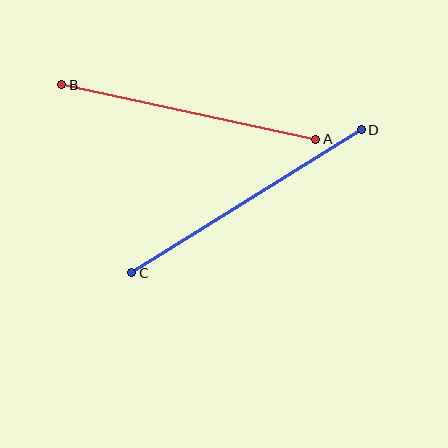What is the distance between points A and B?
The distance is approximately 260 pixels.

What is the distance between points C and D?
The distance is approximately 271 pixels.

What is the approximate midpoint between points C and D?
The midpoint is at approximately (247, 201) pixels.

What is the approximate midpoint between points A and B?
The midpoint is at approximately (189, 112) pixels.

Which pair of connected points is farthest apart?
Points C and D are farthest apart.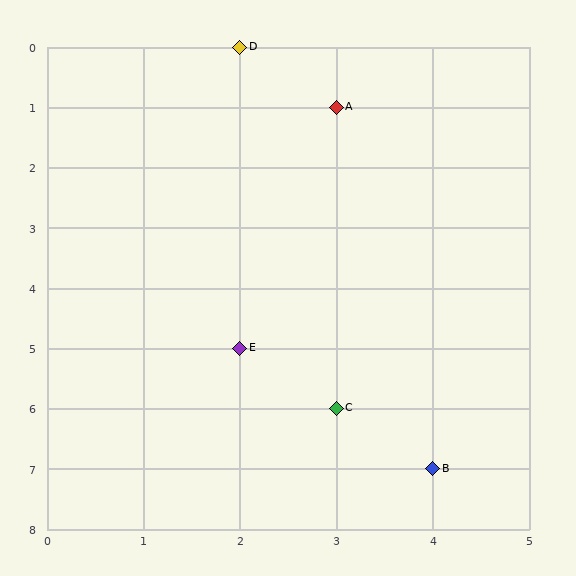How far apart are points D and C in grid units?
Points D and C are 1 column and 6 rows apart (about 6.1 grid units diagonally).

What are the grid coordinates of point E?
Point E is at grid coordinates (2, 5).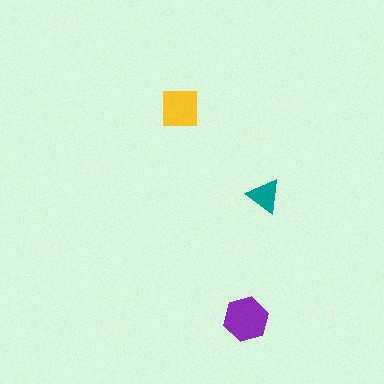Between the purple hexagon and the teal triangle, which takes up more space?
The purple hexagon.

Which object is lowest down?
The purple hexagon is bottommost.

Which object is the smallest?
The teal triangle.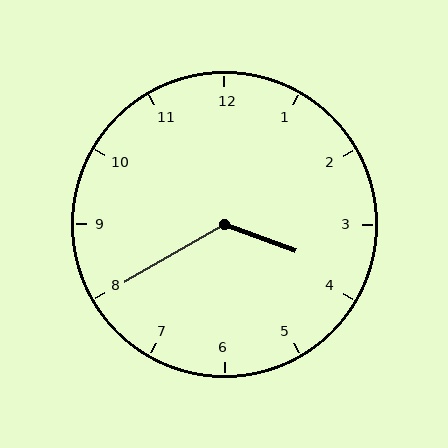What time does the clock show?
3:40.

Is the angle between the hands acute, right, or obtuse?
It is obtuse.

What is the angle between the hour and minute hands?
Approximately 130 degrees.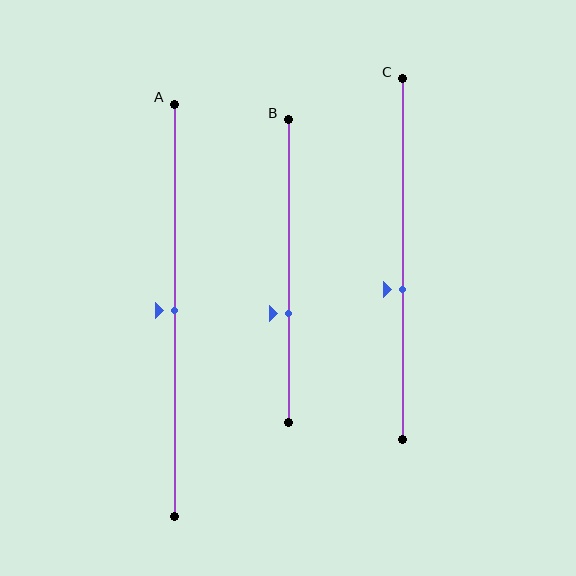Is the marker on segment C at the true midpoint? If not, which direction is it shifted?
No, the marker on segment C is shifted downward by about 8% of the segment length.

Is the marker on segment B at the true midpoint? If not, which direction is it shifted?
No, the marker on segment B is shifted downward by about 14% of the segment length.